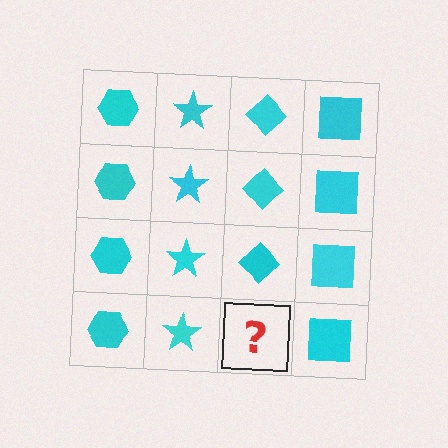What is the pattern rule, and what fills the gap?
The rule is that each column has a consistent shape. The gap should be filled with a cyan diamond.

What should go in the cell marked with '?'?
The missing cell should contain a cyan diamond.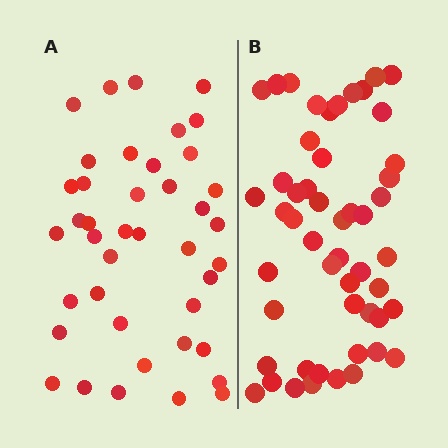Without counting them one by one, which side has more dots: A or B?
Region B (the right region) has more dots.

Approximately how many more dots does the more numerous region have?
Region B has roughly 10 or so more dots than region A.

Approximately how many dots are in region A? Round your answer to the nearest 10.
About 40 dots. (The exact count is 41, which rounds to 40.)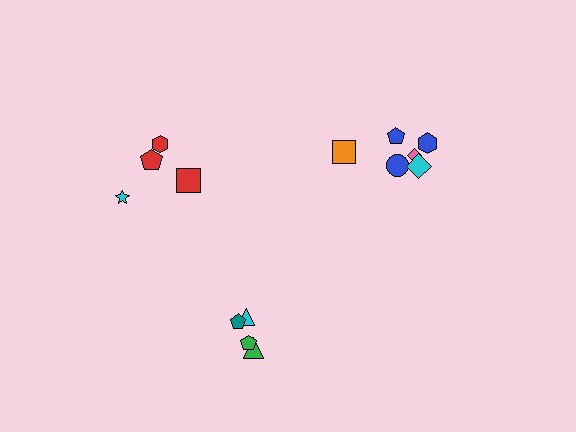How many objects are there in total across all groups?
There are 14 objects.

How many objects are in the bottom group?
There are 4 objects.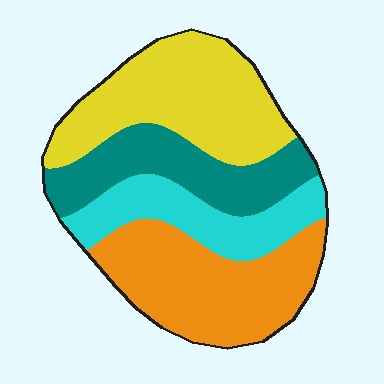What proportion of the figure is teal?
Teal takes up about one fifth (1/5) of the figure.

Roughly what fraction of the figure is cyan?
Cyan takes up about one sixth (1/6) of the figure.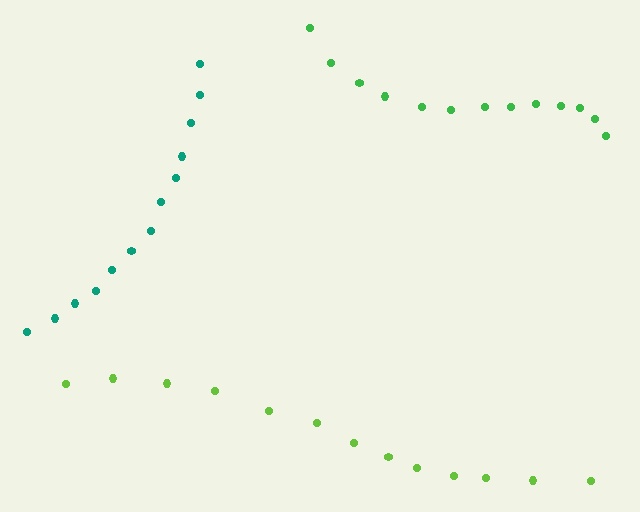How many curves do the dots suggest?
There are 3 distinct paths.